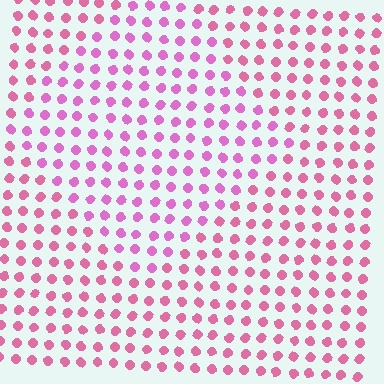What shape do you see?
I see a diamond.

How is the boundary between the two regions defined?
The boundary is defined purely by a slight shift in hue (about 21 degrees). Spacing, size, and orientation are identical on both sides.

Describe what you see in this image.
The image is filled with small pink elements in a uniform arrangement. A diamond-shaped region is visible where the elements are tinted to a slightly different hue, forming a subtle color boundary.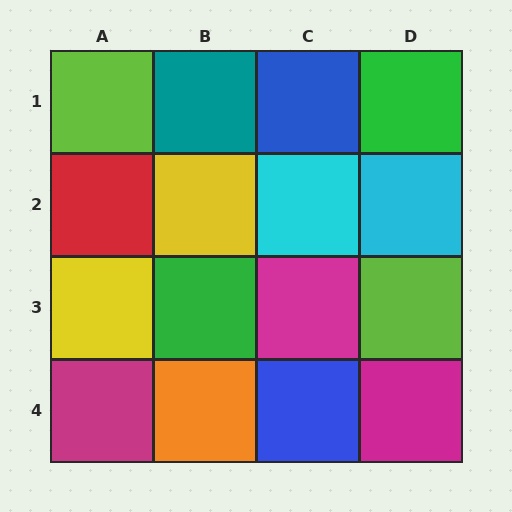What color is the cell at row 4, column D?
Magenta.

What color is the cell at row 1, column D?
Green.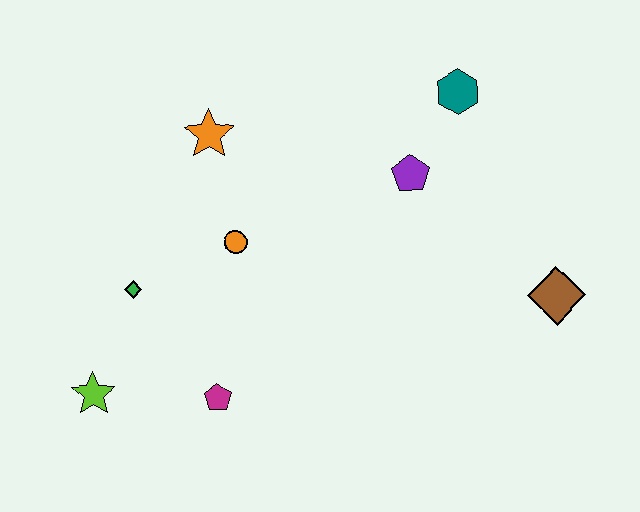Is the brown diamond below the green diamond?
Yes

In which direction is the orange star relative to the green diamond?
The orange star is above the green diamond.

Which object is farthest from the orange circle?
The brown diamond is farthest from the orange circle.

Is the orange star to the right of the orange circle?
No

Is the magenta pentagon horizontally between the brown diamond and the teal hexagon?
No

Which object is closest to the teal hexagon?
The purple pentagon is closest to the teal hexagon.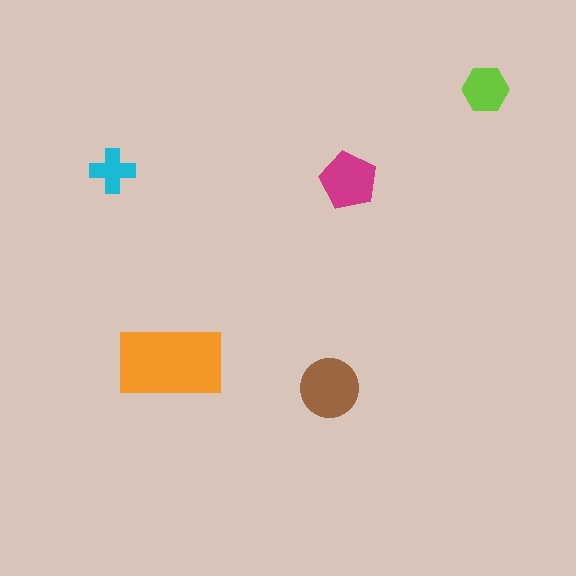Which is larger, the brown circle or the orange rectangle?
The orange rectangle.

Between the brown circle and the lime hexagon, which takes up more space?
The brown circle.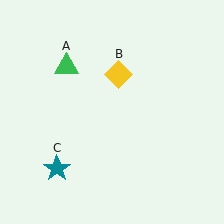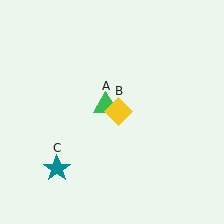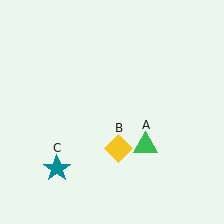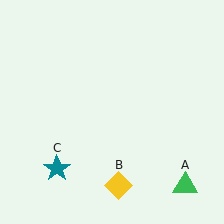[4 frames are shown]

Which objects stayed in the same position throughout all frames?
Teal star (object C) remained stationary.